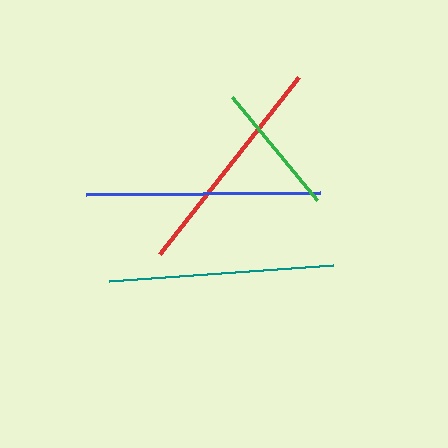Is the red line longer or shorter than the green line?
The red line is longer than the green line.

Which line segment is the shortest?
The green line is the shortest at approximately 133 pixels.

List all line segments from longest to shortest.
From longest to shortest: blue, red, teal, green.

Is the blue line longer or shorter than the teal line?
The blue line is longer than the teal line.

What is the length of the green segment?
The green segment is approximately 133 pixels long.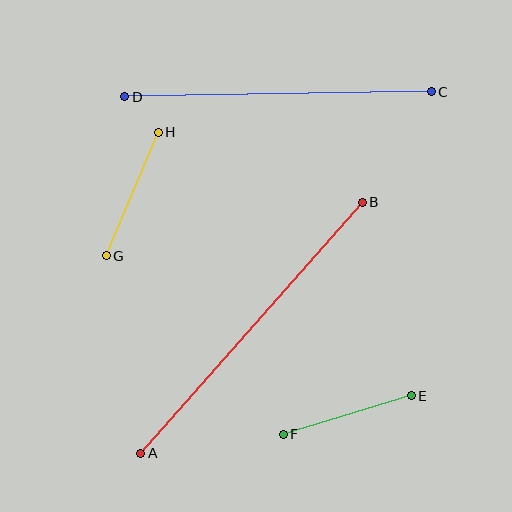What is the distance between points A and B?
The distance is approximately 335 pixels.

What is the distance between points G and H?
The distance is approximately 134 pixels.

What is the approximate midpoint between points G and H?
The midpoint is at approximately (132, 194) pixels.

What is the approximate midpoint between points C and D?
The midpoint is at approximately (278, 94) pixels.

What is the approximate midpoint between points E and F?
The midpoint is at approximately (347, 415) pixels.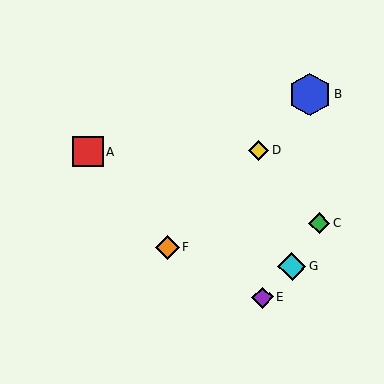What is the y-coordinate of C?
Object C is at y≈224.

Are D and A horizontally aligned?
Yes, both are at y≈150.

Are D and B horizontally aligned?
No, D is at y≈150 and B is at y≈95.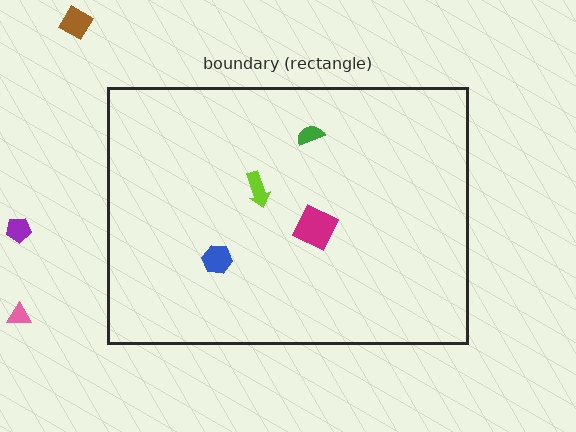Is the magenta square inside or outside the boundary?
Inside.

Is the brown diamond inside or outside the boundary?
Outside.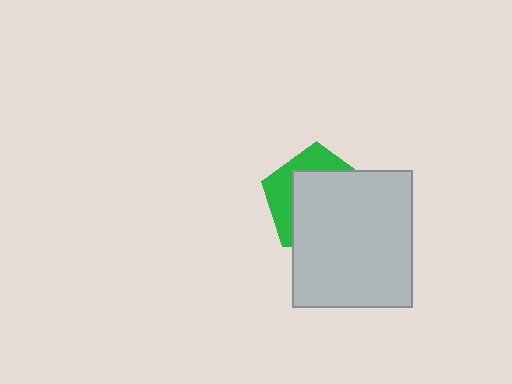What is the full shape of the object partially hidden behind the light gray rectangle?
The partially hidden object is a green pentagon.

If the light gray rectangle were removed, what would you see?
You would see the complete green pentagon.